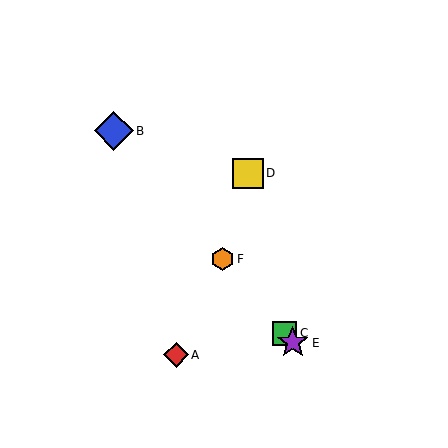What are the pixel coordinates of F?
Object F is at (222, 259).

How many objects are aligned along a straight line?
4 objects (B, C, E, F) are aligned along a straight line.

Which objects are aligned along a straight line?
Objects B, C, E, F are aligned along a straight line.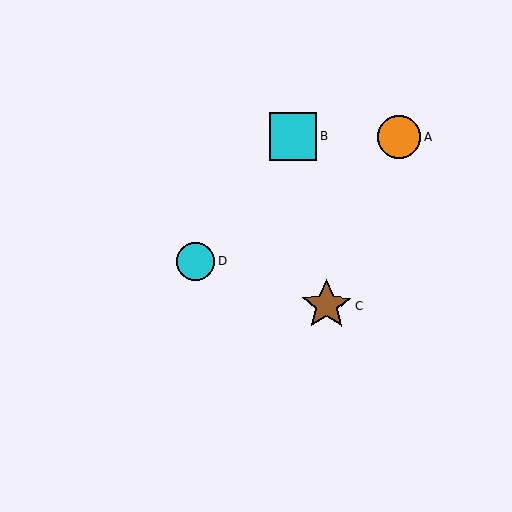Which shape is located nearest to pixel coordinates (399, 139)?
The orange circle (labeled A) at (399, 137) is nearest to that location.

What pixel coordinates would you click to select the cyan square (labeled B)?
Click at (293, 137) to select the cyan square B.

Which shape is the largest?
The brown star (labeled C) is the largest.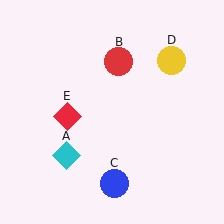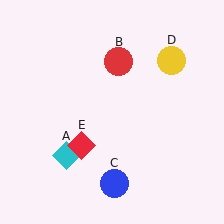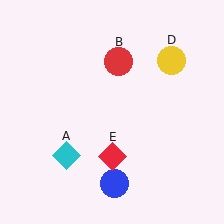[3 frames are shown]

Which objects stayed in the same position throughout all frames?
Cyan diamond (object A) and red circle (object B) and blue circle (object C) and yellow circle (object D) remained stationary.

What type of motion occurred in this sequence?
The red diamond (object E) rotated counterclockwise around the center of the scene.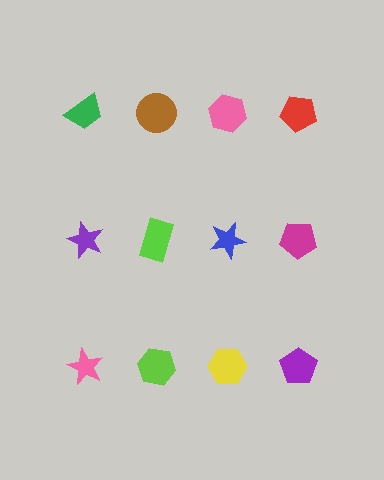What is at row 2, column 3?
A blue star.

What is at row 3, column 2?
A lime hexagon.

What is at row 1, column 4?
A red pentagon.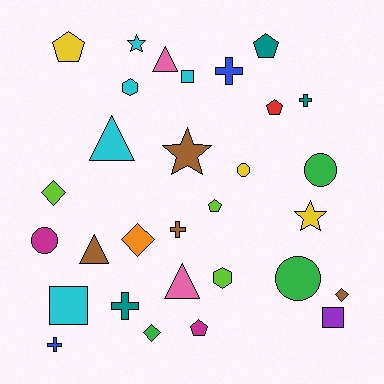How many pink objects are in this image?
There are 2 pink objects.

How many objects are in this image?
There are 30 objects.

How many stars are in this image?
There are 3 stars.